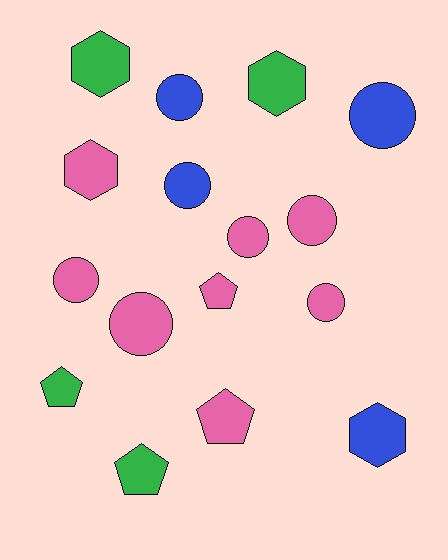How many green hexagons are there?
There are 2 green hexagons.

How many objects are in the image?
There are 16 objects.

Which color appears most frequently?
Pink, with 8 objects.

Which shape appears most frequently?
Circle, with 8 objects.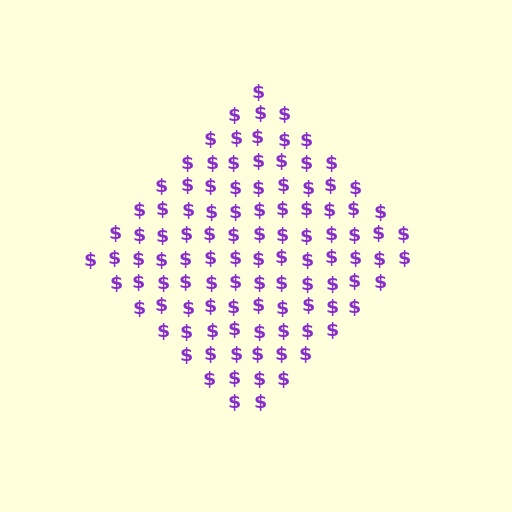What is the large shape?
The large shape is a diamond.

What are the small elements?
The small elements are dollar signs.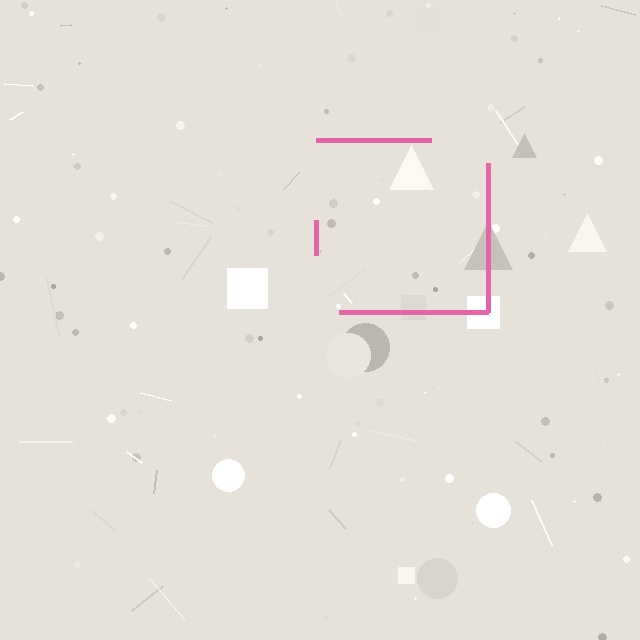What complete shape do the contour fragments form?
The contour fragments form a square.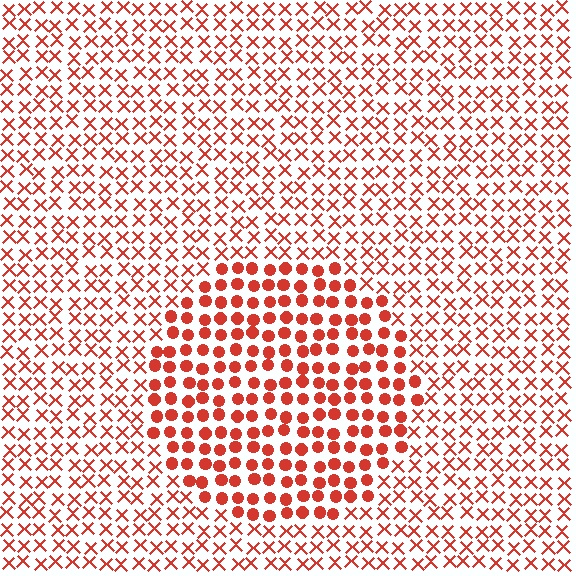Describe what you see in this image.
The image is filled with small red elements arranged in a uniform grid. A circle-shaped region contains circles, while the surrounding area contains X marks. The boundary is defined purely by the change in element shape.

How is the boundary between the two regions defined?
The boundary is defined by a change in element shape: circles inside vs. X marks outside. All elements share the same color and spacing.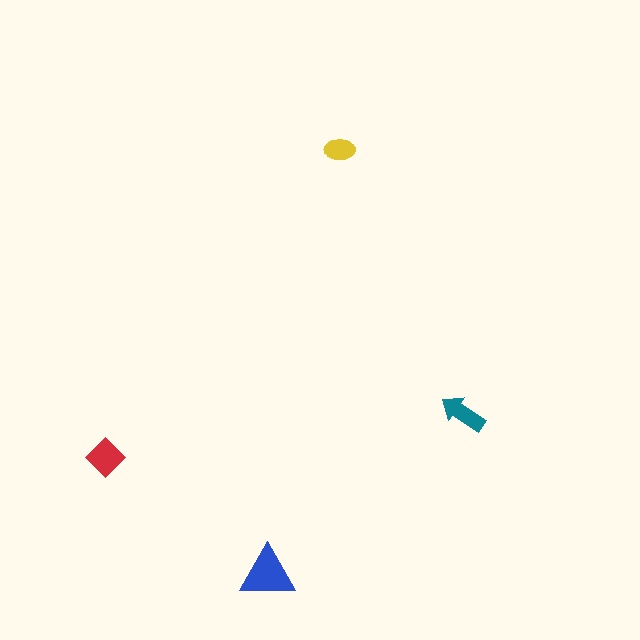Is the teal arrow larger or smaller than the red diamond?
Smaller.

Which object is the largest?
The blue triangle.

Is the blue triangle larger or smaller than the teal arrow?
Larger.